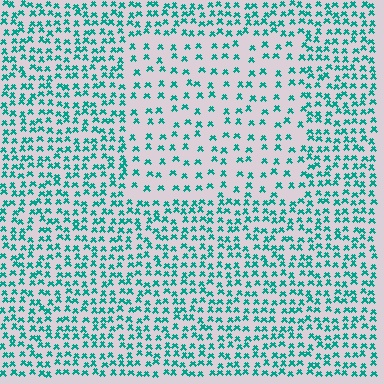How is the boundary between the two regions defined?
The boundary is defined by a change in element density (approximately 2.1x ratio). All elements are the same color, size, and shape.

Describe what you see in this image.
The image contains small teal elements arranged at two different densities. A rectangle-shaped region is visible where the elements are less densely packed than the surrounding area.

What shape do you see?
I see a rectangle.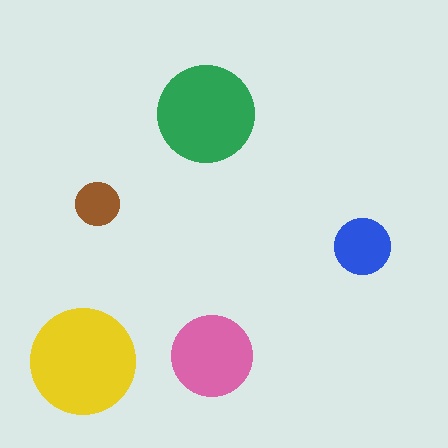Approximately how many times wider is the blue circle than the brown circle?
About 1.5 times wider.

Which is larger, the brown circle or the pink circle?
The pink one.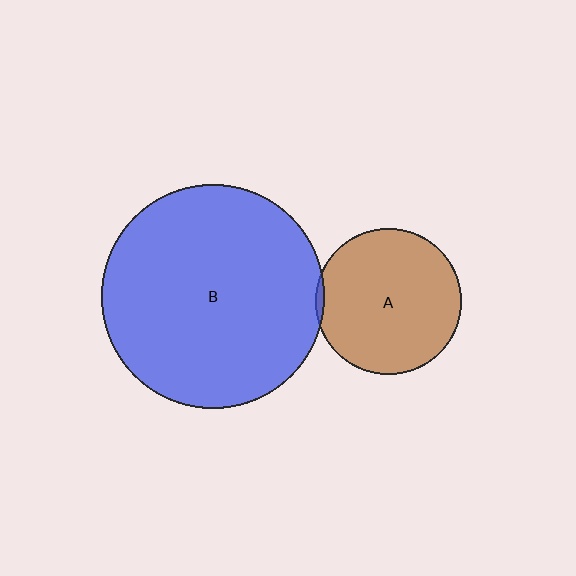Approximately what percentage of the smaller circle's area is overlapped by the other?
Approximately 5%.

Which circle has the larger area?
Circle B (blue).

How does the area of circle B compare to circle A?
Approximately 2.4 times.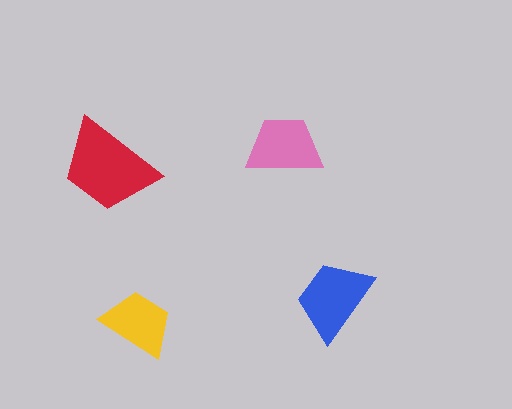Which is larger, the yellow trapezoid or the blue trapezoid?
The blue one.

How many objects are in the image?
There are 4 objects in the image.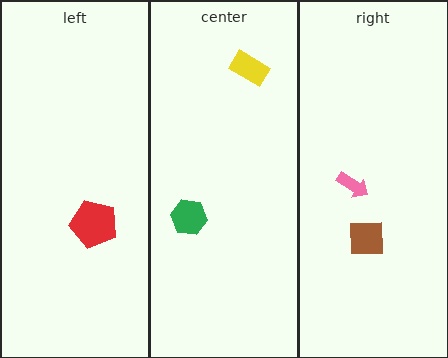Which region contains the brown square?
The right region.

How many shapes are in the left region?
1.